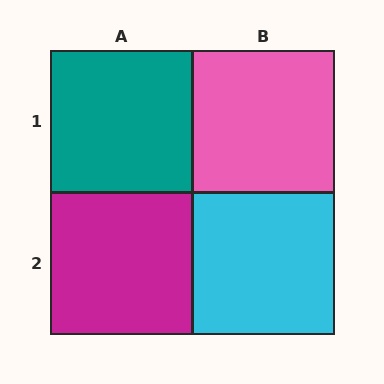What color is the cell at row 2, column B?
Cyan.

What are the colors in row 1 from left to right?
Teal, pink.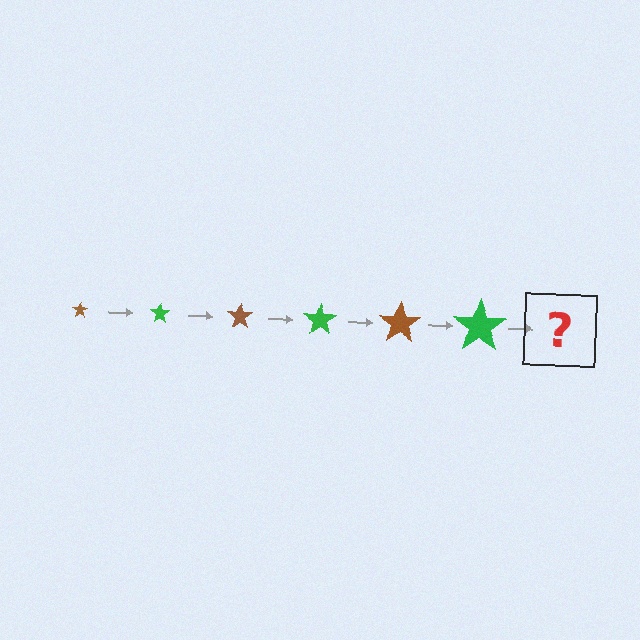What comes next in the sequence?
The next element should be a brown star, larger than the previous one.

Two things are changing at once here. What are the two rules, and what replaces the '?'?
The two rules are that the star grows larger each step and the color cycles through brown and green. The '?' should be a brown star, larger than the previous one.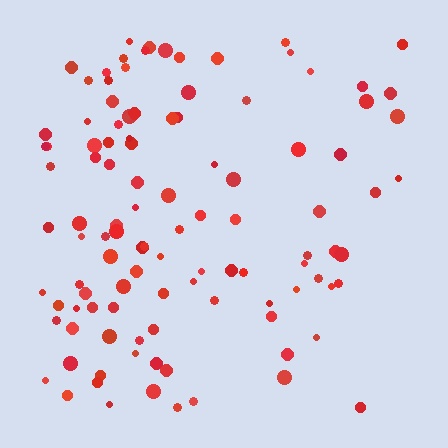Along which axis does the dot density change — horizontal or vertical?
Horizontal.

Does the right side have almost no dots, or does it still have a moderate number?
Still a moderate number, just noticeably fewer than the left.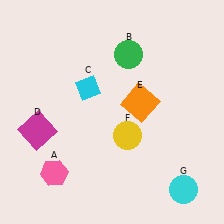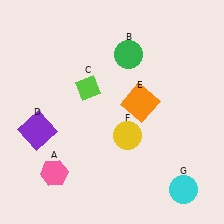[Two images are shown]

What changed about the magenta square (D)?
In Image 1, D is magenta. In Image 2, it changed to purple.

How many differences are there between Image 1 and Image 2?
There are 2 differences between the two images.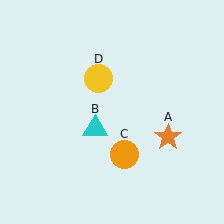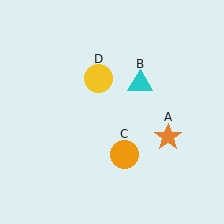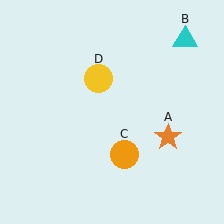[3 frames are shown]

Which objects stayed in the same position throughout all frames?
Orange star (object A) and orange circle (object C) and yellow circle (object D) remained stationary.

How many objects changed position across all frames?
1 object changed position: cyan triangle (object B).